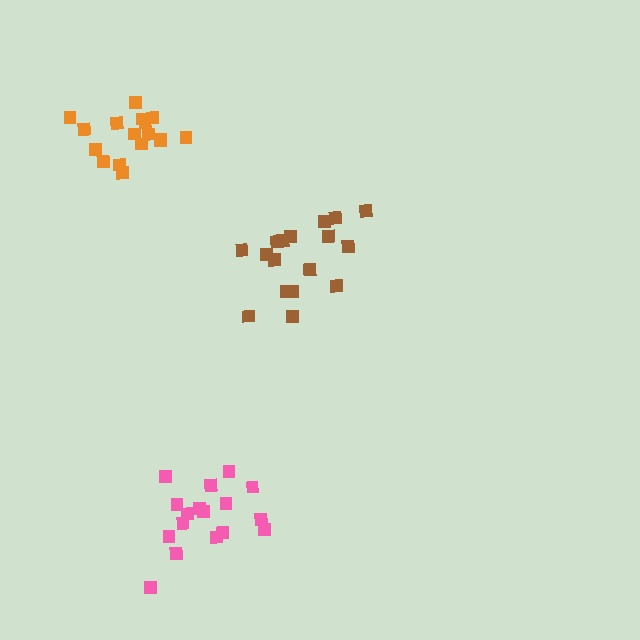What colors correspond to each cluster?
The clusters are colored: pink, brown, orange.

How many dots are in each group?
Group 1: 17 dots, Group 2: 17 dots, Group 3: 17 dots (51 total).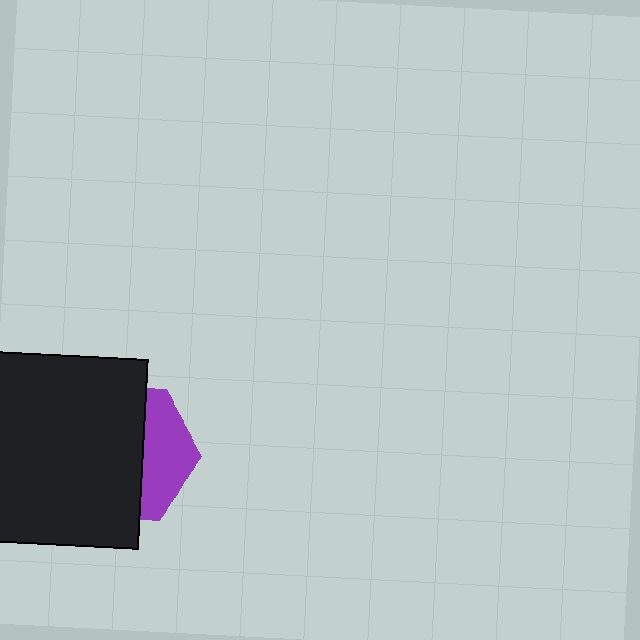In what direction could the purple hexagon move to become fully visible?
The purple hexagon could move right. That would shift it out from behind the black square entirely.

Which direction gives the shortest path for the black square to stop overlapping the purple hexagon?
Moving left gives the shortest separation.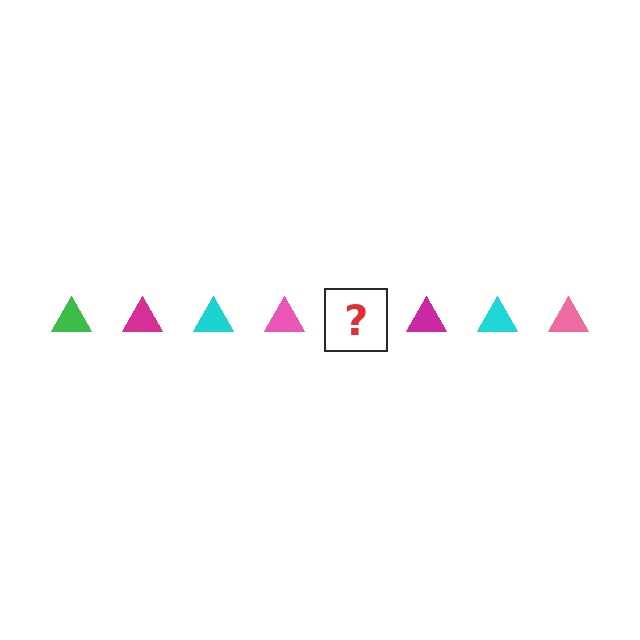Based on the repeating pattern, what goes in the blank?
The blank should be a green triangle.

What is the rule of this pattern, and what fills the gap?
The rule is that the pattern cycles through green, magenta, cyan, pink triangles. The gap should be filled with a green triangle.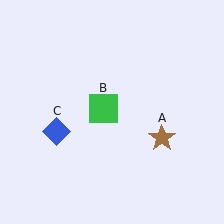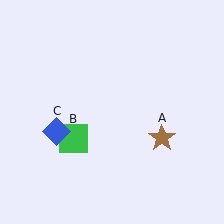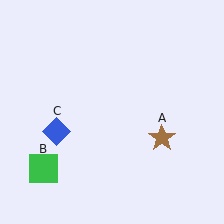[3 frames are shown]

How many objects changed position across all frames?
1 object changed position: green square (object B).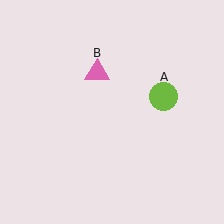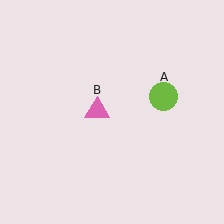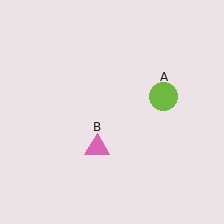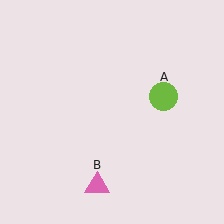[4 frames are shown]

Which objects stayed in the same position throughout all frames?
Lime circle (object A) remained stationary.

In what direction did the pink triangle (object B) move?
The pink triangle (object B) moved down.